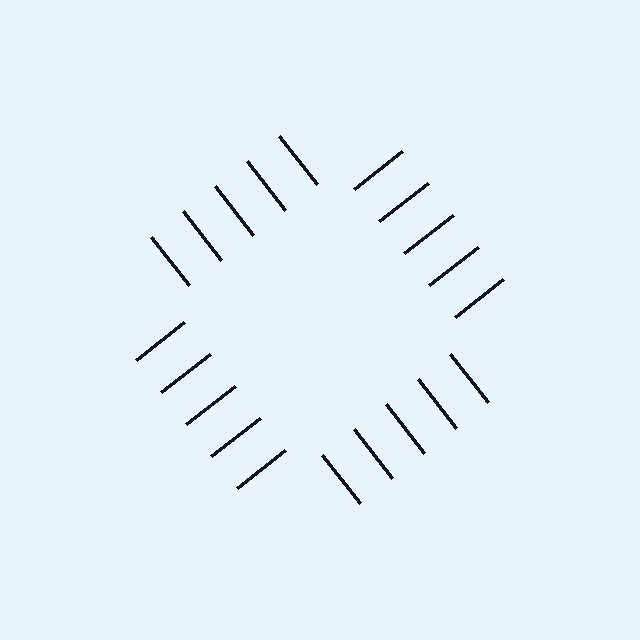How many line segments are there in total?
20 — 5 along each of the 4 edges.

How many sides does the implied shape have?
4 sides — the line-ends trace a square.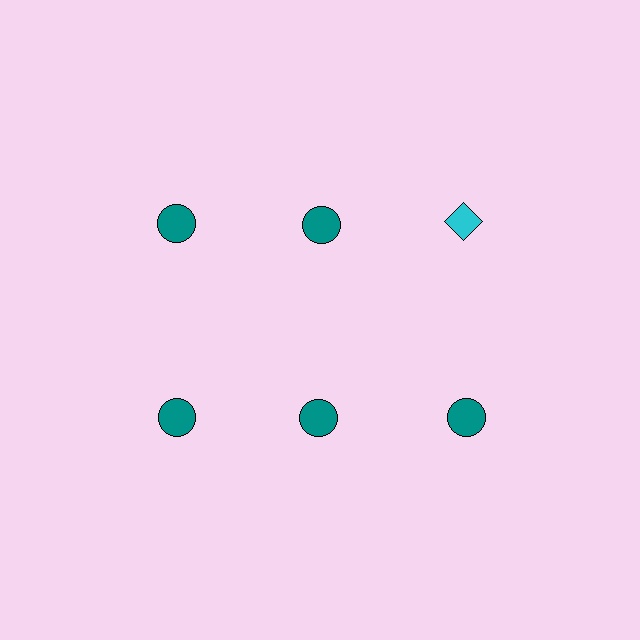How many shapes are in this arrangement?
There are 6 shapes arranged in a grid pattern.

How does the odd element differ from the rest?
It differs in both color (cyan instead of teal) and shape (diamond instead of circle).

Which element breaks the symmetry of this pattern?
The cyan diamond in the top row, center column breaks the symmetry. All other shapes are teal circles.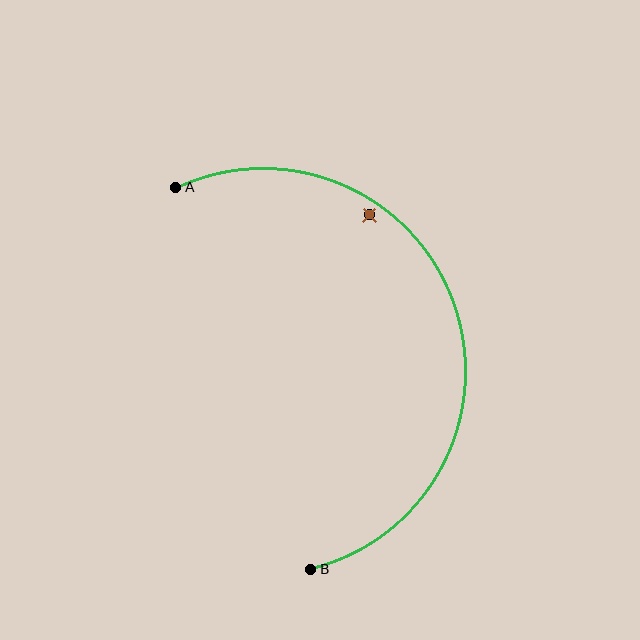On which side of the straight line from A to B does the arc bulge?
The arc bulges to the right of the straight line connecting A and B.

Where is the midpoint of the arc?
The arc midpoint is the point on the curve farthest from the straight line joining A and B. It sits to the right of that line.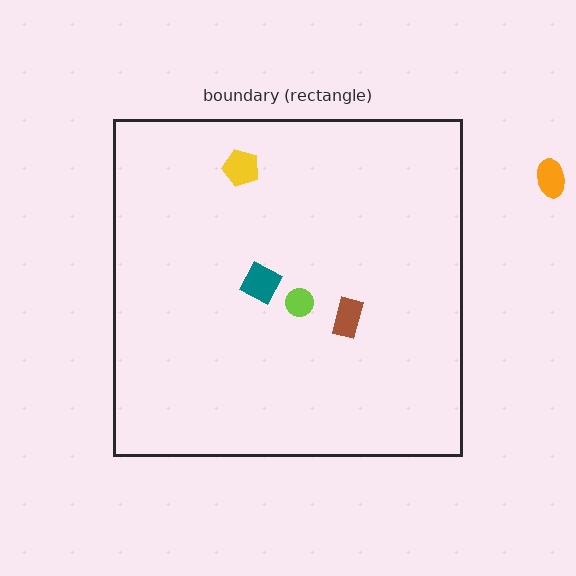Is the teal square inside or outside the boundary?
Inside.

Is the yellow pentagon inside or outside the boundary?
Inside.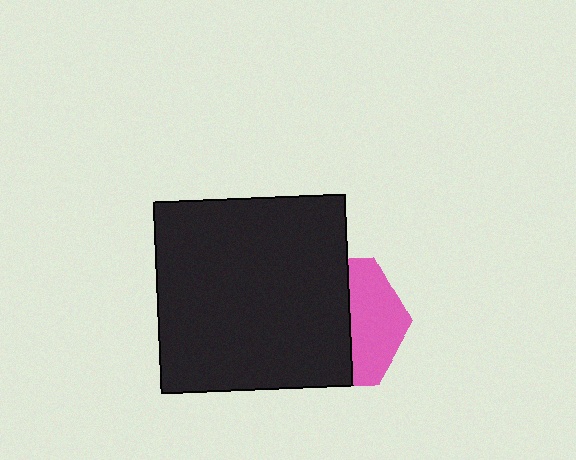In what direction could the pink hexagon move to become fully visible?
The pink hexagon could move right. That would shift it out from behind the black square entirely.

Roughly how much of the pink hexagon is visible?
A small part of it is visible (roughly 39%).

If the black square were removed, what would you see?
You would see the complete pink hexagon.